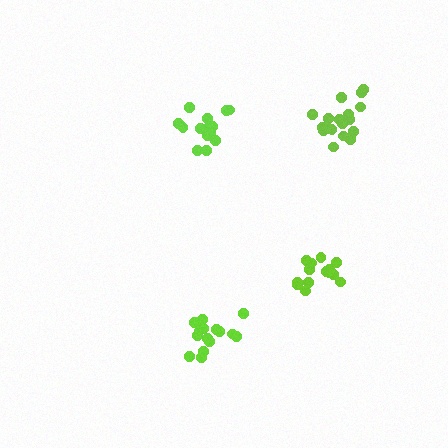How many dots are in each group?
Group 1: 14 dots, Group 2: 16 dots, Group 3: 18 dots, Group 4: 15 dots (63 total).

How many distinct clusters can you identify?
There are 4 distinct clusters.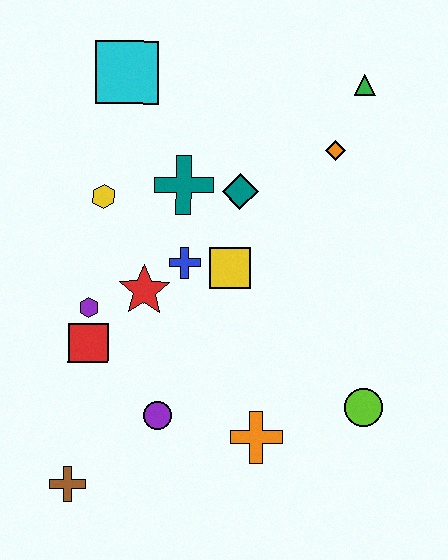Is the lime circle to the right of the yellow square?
Yes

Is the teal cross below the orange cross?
No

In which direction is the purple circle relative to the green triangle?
The purple circle is below the green triangle.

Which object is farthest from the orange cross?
The cyan square is farthest from the orange cross.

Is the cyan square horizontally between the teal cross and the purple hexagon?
Yes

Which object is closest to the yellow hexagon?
The teal cross is closest to the yellow hexagon.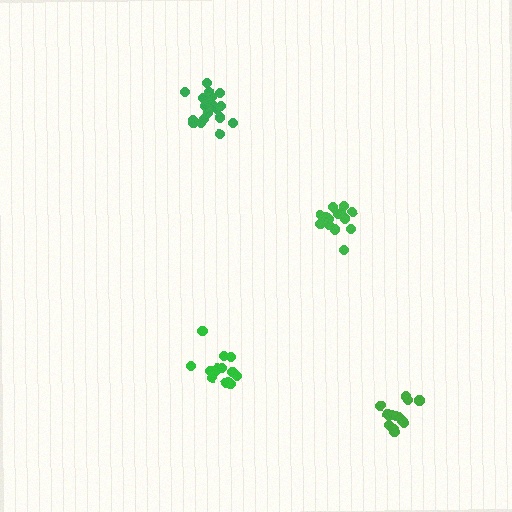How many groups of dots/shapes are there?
There are 4 groups.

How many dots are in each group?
Group 1: 20 dots, Group 2: 15 dots, Group 3: 15 dots, Group 4: 14 dots (64 total).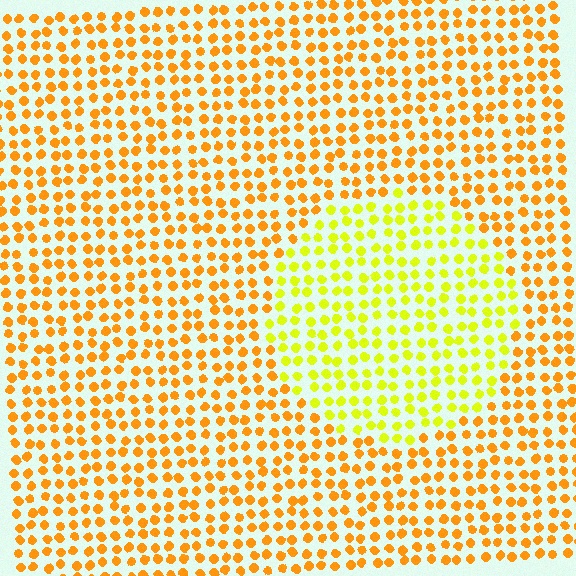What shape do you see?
I see a circle.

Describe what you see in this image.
The image is filled with small orange elements in a uniform arrangement. A circle-shaped region is visible where the elements are tinted to a slightly different hue, forming a subtle color boundary.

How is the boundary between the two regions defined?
The boundary is defined purely by a slight shift in hue (about 35 degrees). Spacing, size, and orientation are identical on both sides.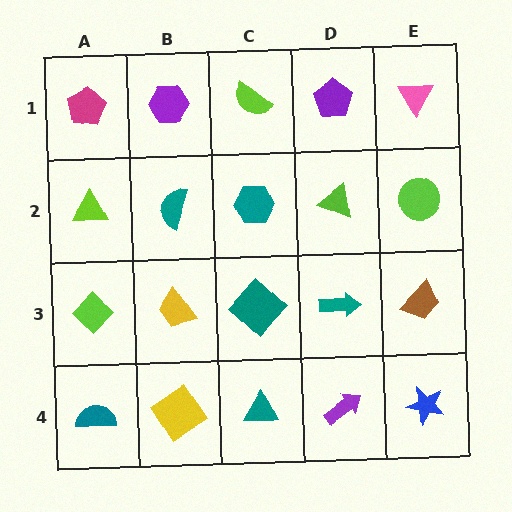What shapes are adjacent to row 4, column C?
A teal diamond (row 3, column C), a yellow diamond (row 4, column B), a purple arrow (row 4, column D).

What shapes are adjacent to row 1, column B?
A teal semicircle (row 2, column B), a magenta pentagon (row 1, column A), a lime semicircle (row 1, column C).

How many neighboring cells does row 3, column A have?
3.